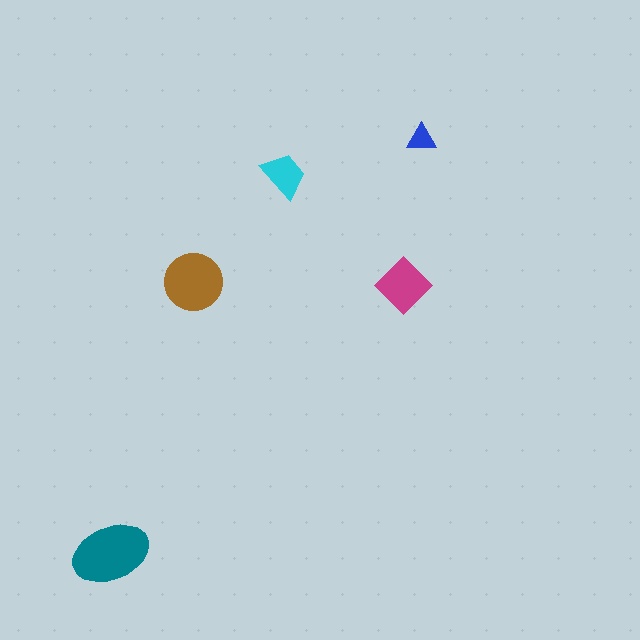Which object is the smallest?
The blue triangle.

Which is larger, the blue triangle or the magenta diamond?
The magenta diamond.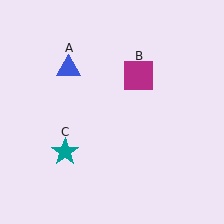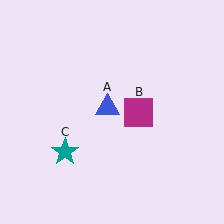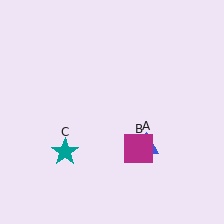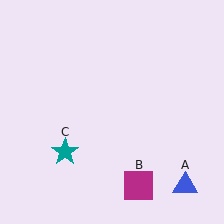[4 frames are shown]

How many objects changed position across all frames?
2 objects changed position: blue triangle (object A), magenta square (object B).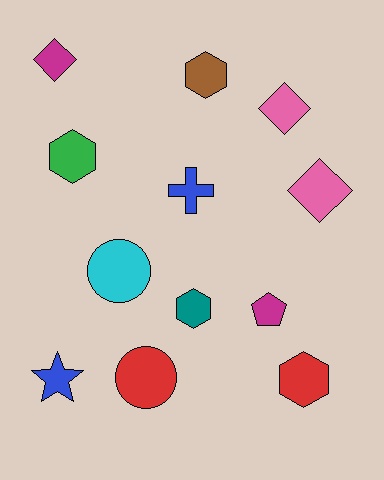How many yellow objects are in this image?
There are no yellow objects.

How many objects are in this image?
There are 12 objects.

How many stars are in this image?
There is 1 star.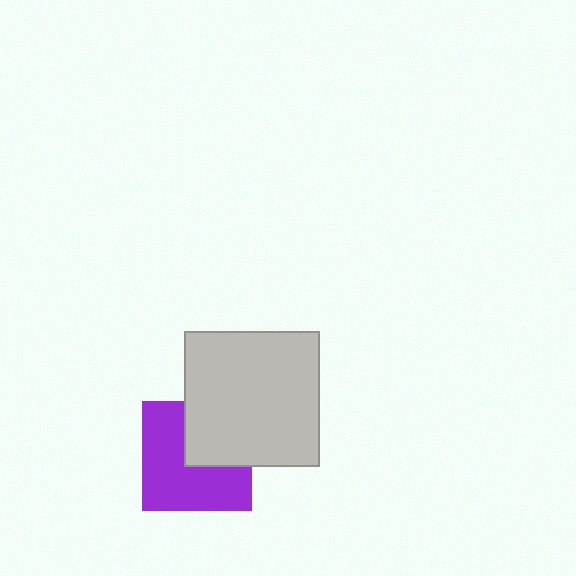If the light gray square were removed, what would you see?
You would see the complete purple square.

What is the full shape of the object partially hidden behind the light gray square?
The partially hidden object is a purple square.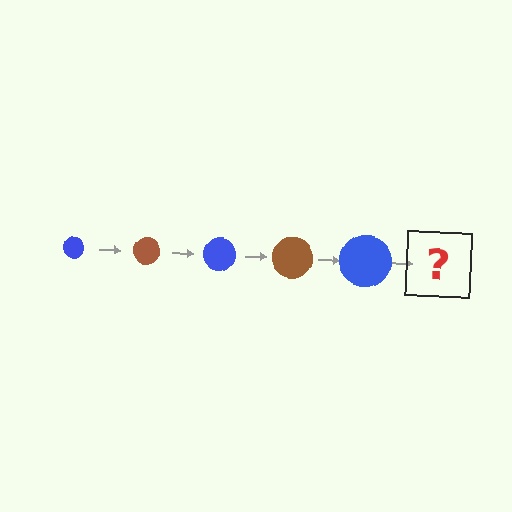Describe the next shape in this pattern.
It should be a brown circle, larger than the previous one.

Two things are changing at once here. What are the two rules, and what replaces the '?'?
The two rules are that the circle grows larger each step and the color cycles through blue and brown. The '?' should be a brown circle, larger than the previous one.